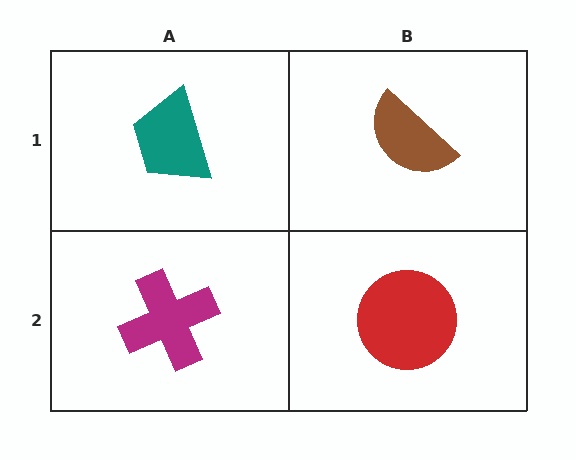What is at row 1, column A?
A teal trapezoid.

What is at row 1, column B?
A brown semicircle.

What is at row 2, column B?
A red circle.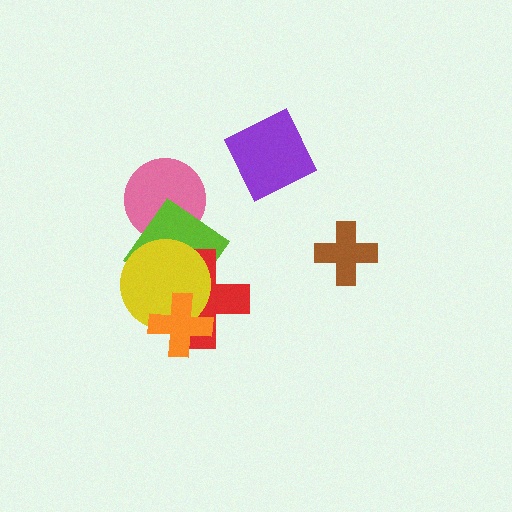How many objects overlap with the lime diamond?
3 objects overlap with the lime diamond.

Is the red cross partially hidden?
Yes, it is partially covered by another shape.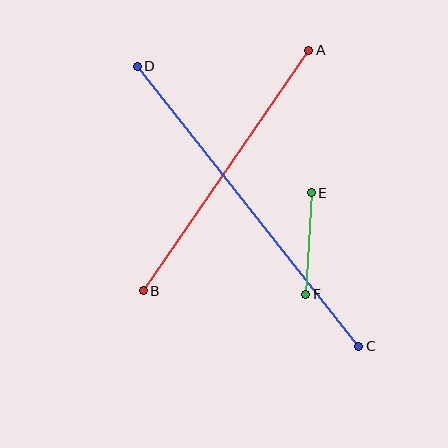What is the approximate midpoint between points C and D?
The midpoint is at approximately (248, 206) pixels.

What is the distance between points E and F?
The distance is approximately 102 pixels.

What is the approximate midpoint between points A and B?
The midpoint is at approximately (226, 171) pixels.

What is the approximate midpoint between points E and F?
The midpoint is at approximately (309, 244) pixels.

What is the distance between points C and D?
The distance is approximately 357 pixels.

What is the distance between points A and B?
The distance is approximately 292 pixels.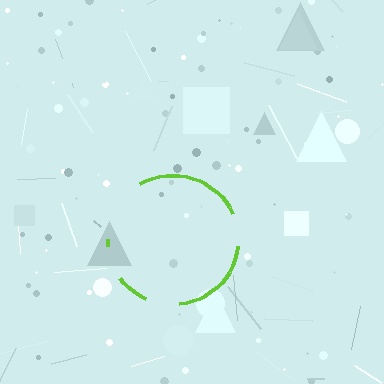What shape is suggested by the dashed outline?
The dashed outline suggests a circle.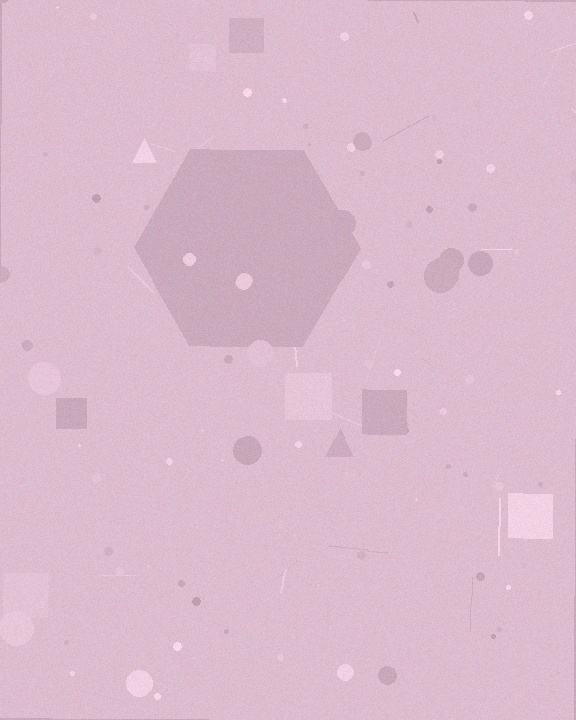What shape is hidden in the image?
A hexagon is hidden in the image.